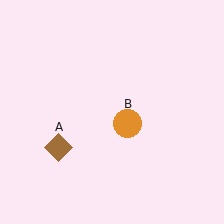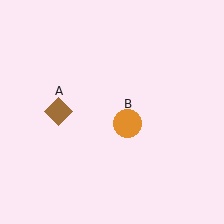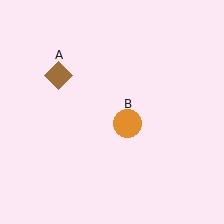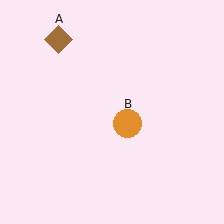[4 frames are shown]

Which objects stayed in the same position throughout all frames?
Orange circle (object B) remained stationary.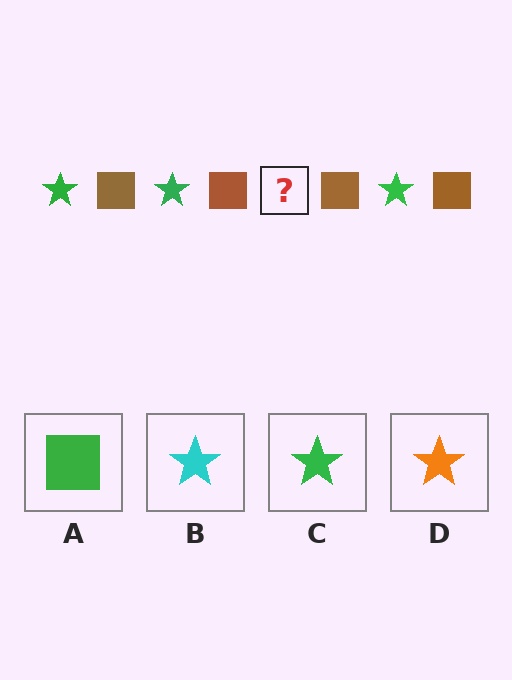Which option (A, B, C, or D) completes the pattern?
C.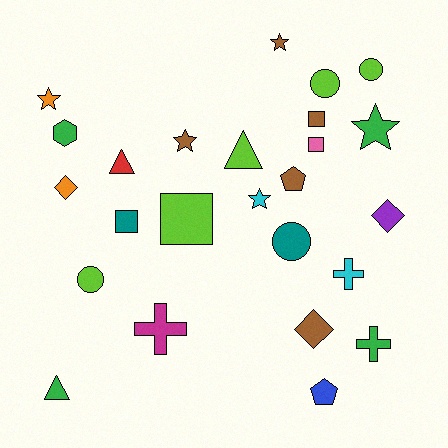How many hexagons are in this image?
There is 1 hexagon.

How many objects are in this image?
There are 25 objects.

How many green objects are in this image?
There are 4 green objects.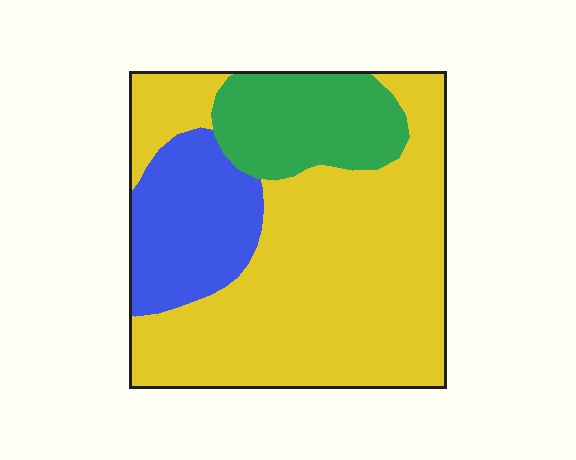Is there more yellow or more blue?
Yellow.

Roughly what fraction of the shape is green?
Green takes up about one sixth (1/6) of the shape.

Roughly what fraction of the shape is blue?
Blue covers 19% of the shape.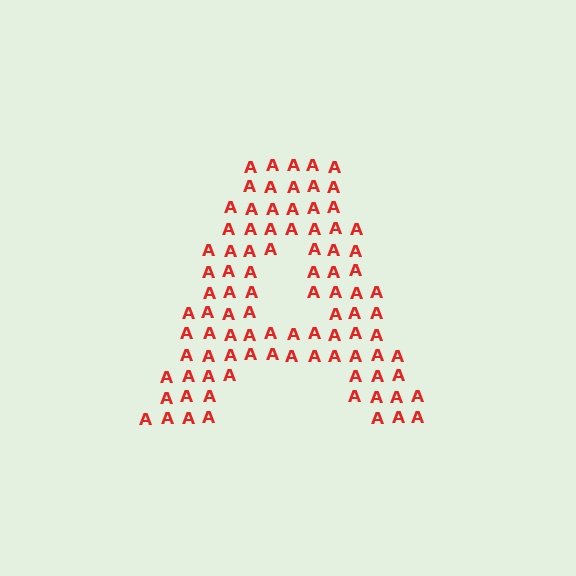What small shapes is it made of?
It is made of small letter A's.